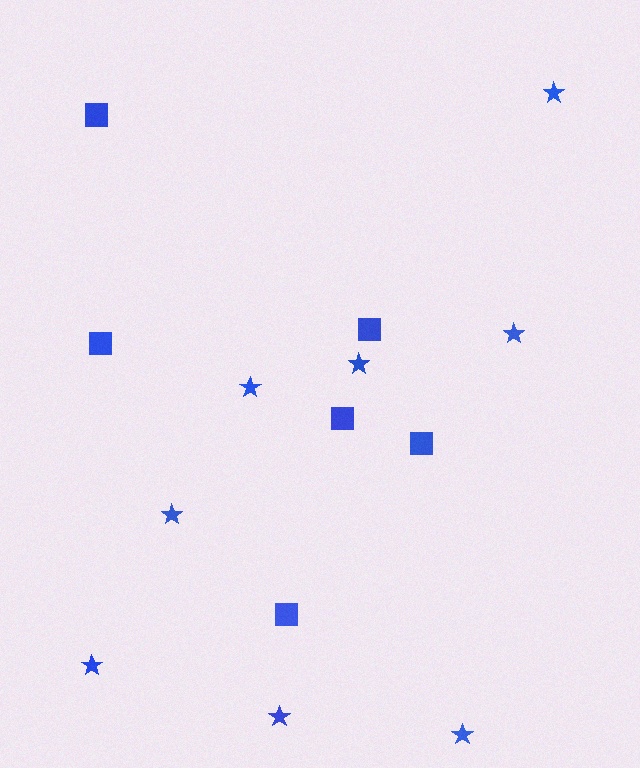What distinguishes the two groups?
There are 2 groups: one group of squares (6) and one group of stars (8).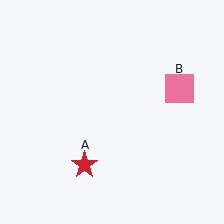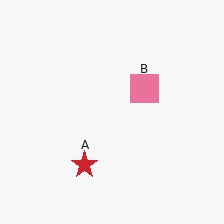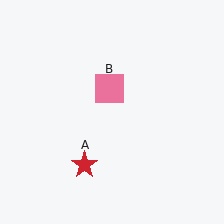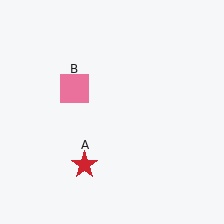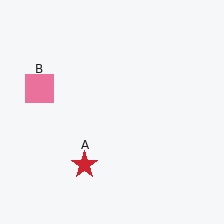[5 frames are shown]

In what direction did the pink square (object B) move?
The pink square (object B) moved left.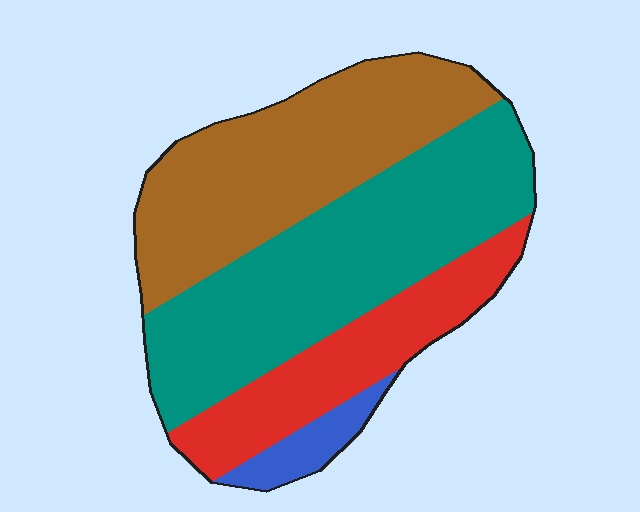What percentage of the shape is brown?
Brown takes up between a third and a half of the shape.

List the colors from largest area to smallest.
From largest to smallest: teal, brown, red, blue.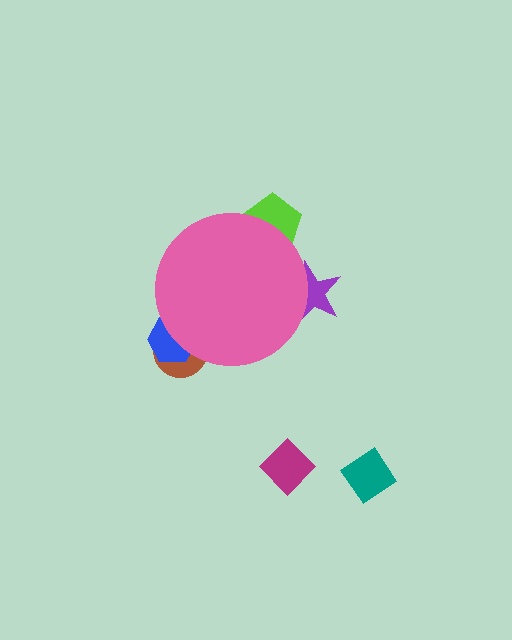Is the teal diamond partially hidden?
No, the teal diamond is fully visible.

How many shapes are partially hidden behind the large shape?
4 shapes are partially hidden.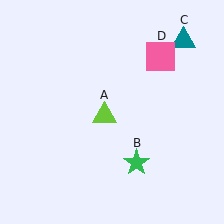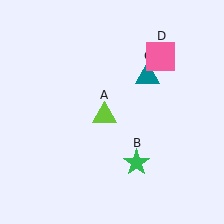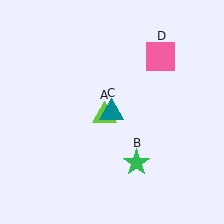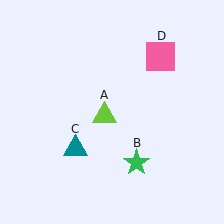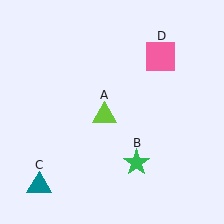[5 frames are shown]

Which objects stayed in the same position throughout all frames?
Lime triangle (object A) and green star (object B) and pink square (object D) remained stationary.